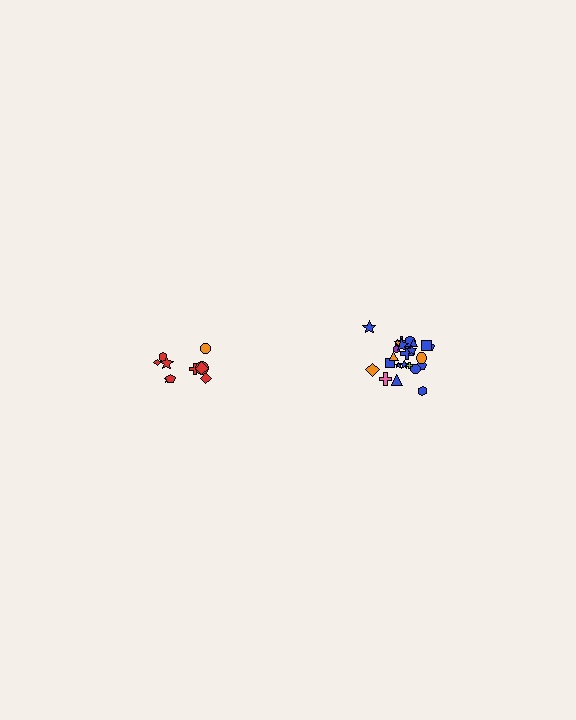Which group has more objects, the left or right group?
The right group.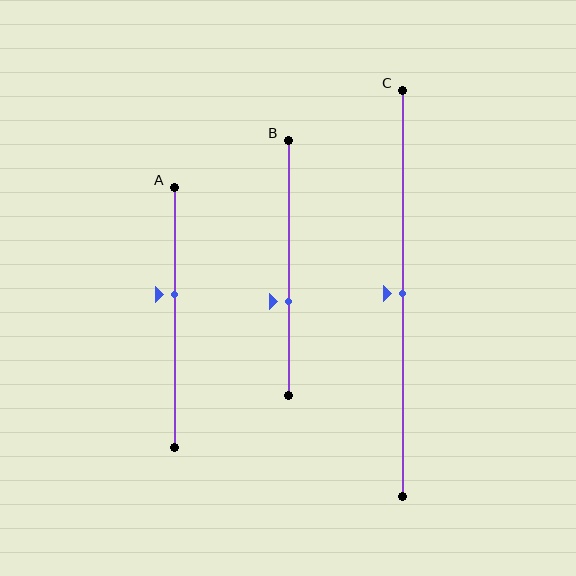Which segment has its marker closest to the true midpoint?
Segment C has its marker closest to the true midpoint.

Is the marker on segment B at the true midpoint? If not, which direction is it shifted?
No, the marker on segment B is shifted downward by about 13% of the segment length.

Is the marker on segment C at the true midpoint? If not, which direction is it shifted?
Yes, the marker on segment C is at the true midpoint.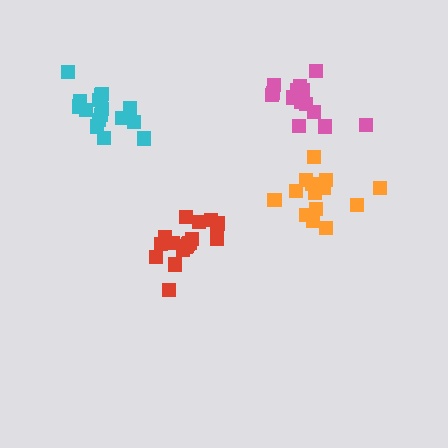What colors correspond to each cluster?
The clusters are colored: red, orange, pink, cyan.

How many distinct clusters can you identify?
There are 4 distinct clusters.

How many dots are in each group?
Group 1: 17 dots, Group 2: 15 dots, Group 3: 16 dots, Group 4: 16 dots (64 total).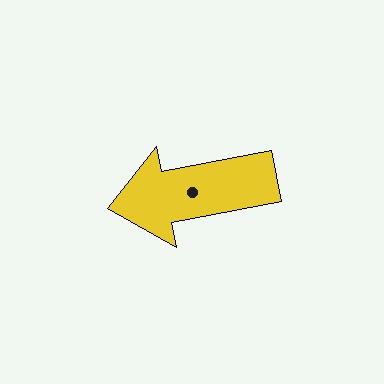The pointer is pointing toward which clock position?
Roughly 9 o'clock.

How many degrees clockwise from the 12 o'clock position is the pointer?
Approximately 259 degrees.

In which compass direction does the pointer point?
West.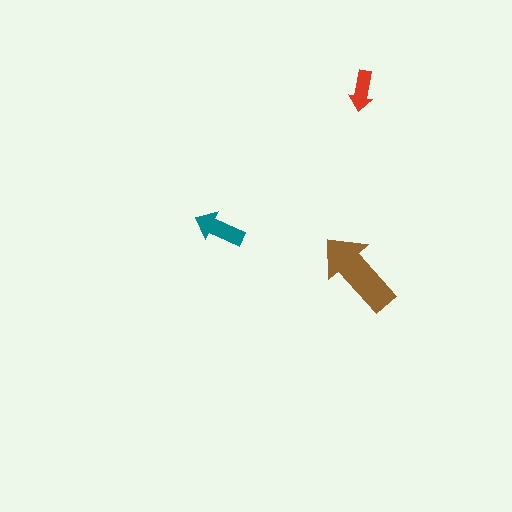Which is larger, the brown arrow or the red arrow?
The brown one.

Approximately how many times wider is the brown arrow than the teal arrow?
About 1.5 times wider.